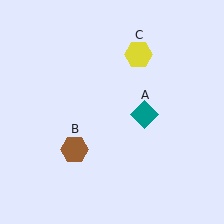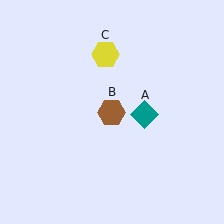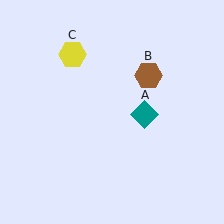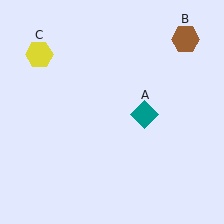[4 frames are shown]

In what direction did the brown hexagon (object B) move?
The brown hexagon (object B) moved up and to the right.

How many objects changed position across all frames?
2 objects changed position: brown hexagon (object B), yellow hexagon (object C).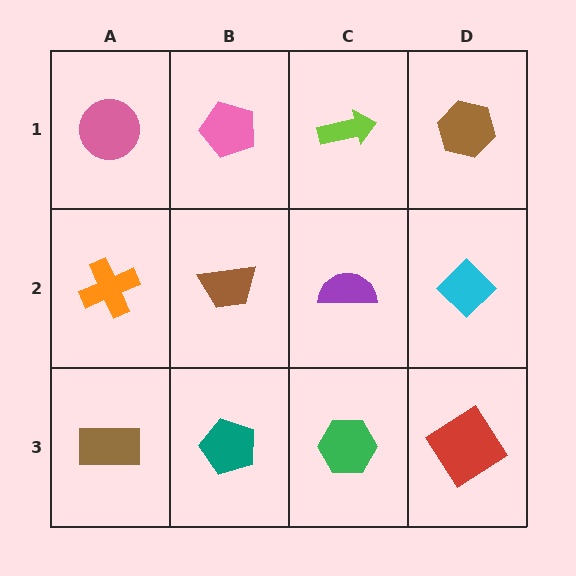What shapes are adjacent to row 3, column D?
A cyan diamond (row 2, column D), a green hexagon (row 3, column C).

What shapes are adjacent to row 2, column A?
A pink circle (row 1, column A), a brown rectangle (row 3, column A), a brown trapezoid (row 2, column B).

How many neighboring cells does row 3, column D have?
2.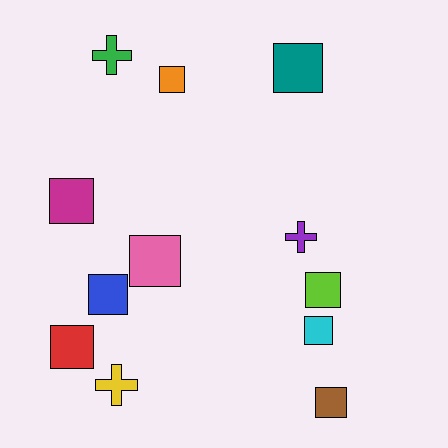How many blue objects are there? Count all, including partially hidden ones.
There is 1 blue object.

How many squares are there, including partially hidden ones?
There are 9 squares.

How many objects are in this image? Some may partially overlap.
There are 12 objects.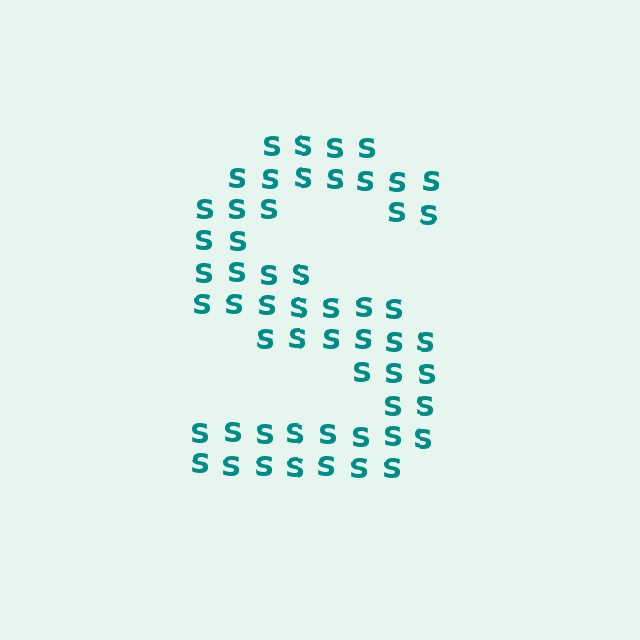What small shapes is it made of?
It is made of small letter S's.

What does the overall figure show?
The overall figure shows the letter S.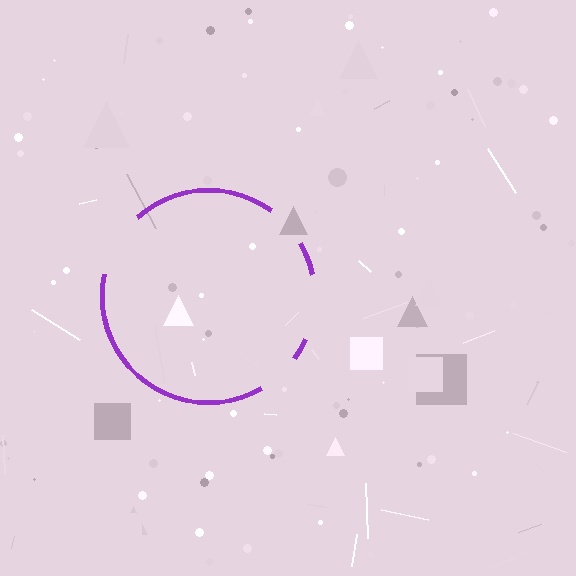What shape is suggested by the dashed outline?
The dashed outline suggests a circle.